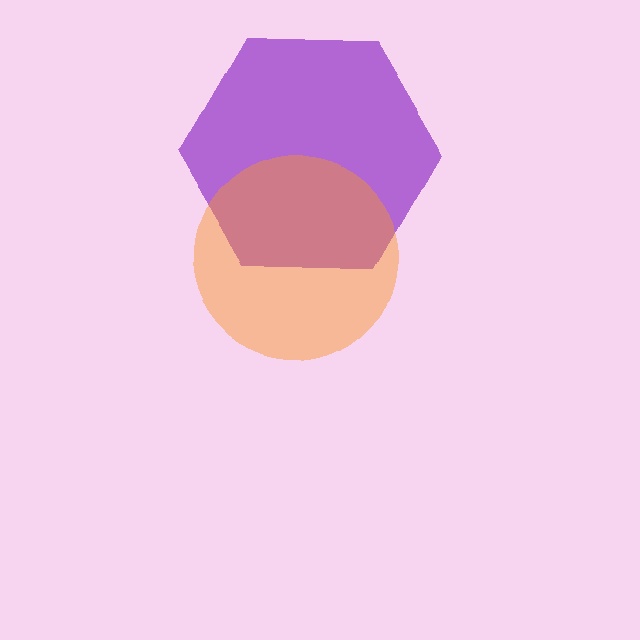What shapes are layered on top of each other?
The layered shapes are: a purple hexagon, an orange circle.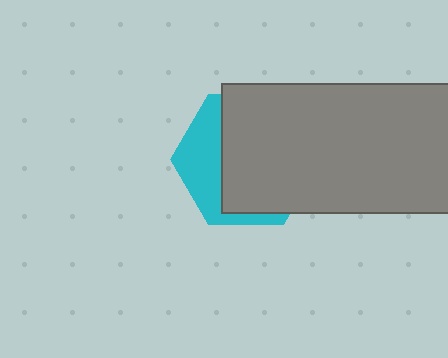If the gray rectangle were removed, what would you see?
You would see the complete cyan hexagon.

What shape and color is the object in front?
The object in front is a gray rectangle.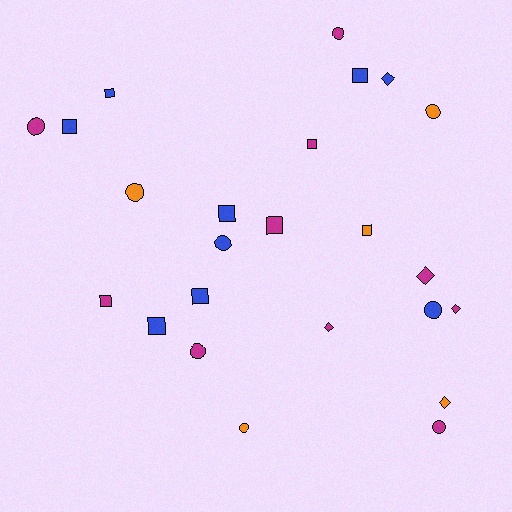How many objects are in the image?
There are 24 objects.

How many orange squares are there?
There is 1 orange square.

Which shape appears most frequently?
Square, with 10 objects.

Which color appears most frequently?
Magenta, with 10 objects.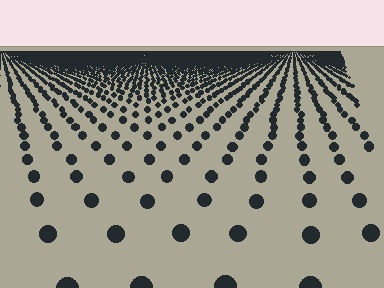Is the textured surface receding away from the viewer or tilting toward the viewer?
The surface is receding away from the viewer. Texture elements get smaller and denser toward the top.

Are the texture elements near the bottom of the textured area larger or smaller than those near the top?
Larger. Near the bottom, elements are closer to the viewer and appear at a bigger on-screen size.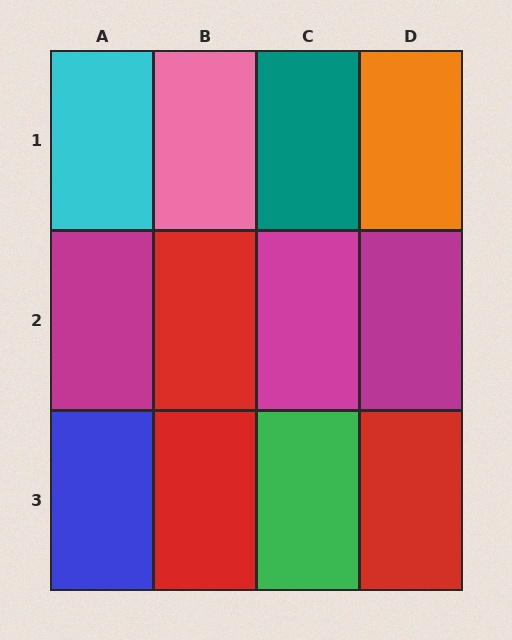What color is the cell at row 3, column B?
Red.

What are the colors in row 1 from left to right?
Cyan, pink, teal, orange.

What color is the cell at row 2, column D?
Magenta.